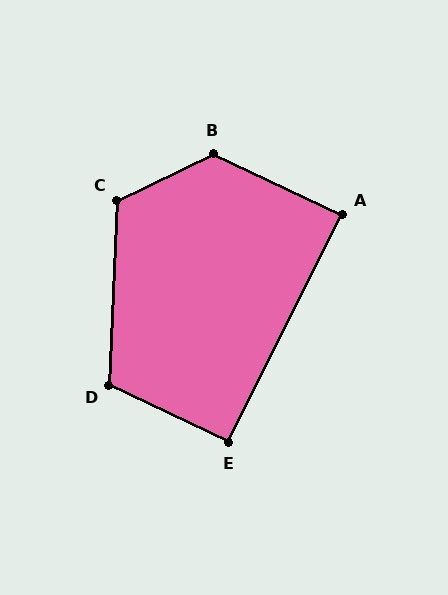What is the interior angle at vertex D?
Approximately 113 degrees (obtuse).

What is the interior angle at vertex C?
Approximately 118 degrees (obtuse).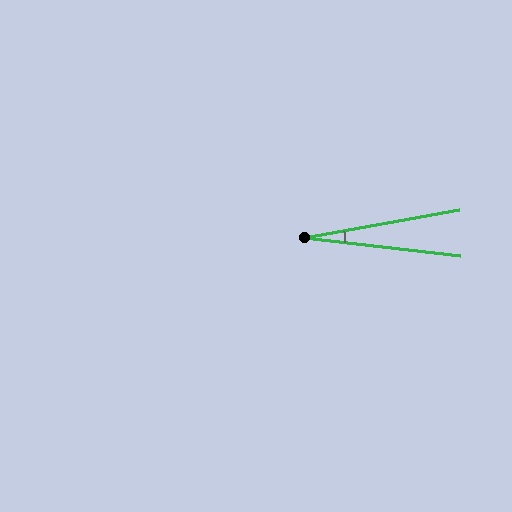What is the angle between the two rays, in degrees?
Approximately 17 degrees.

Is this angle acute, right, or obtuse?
It is acute.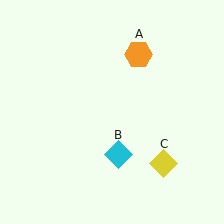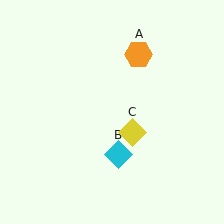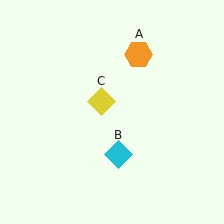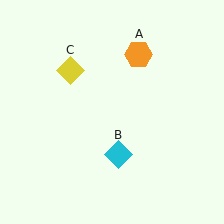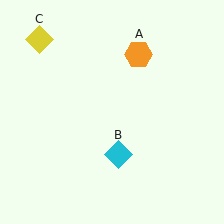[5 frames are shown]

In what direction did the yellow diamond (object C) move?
The yellow diamond (object C) moved up and to the left.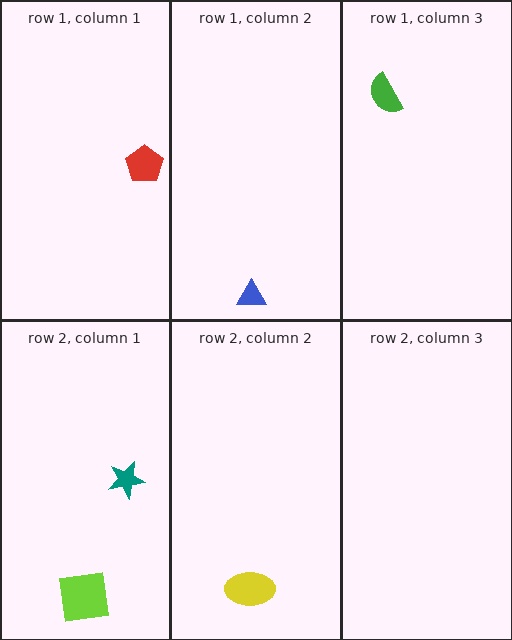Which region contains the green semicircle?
The row 1, column 3 region.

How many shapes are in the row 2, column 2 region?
1.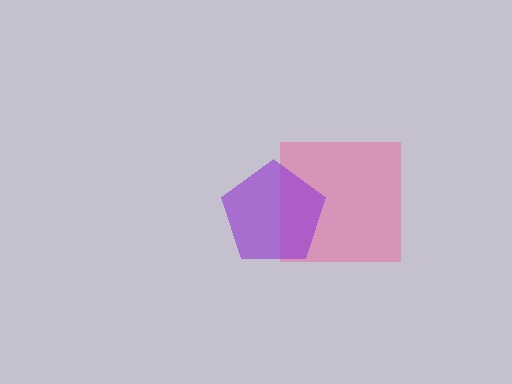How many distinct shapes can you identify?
There are 2 distinct shapes: a pink square, a purple pentagon.